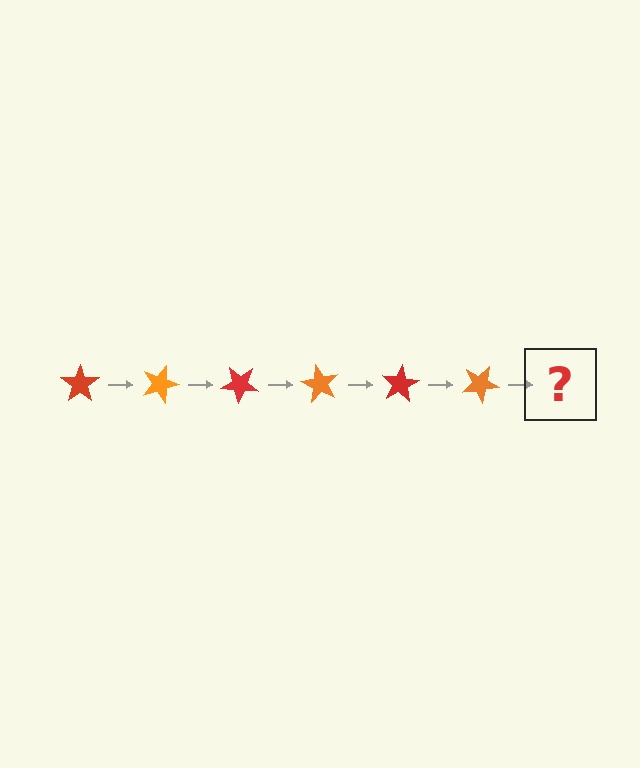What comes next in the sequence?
The next element should be a red star, rotated 120 degrees from the start.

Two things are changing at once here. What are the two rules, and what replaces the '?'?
The two rules are that it rotates 20 degrees each step and the color cycles through red and orange. The '?' should be a red star, rotated 120 degrees from the start.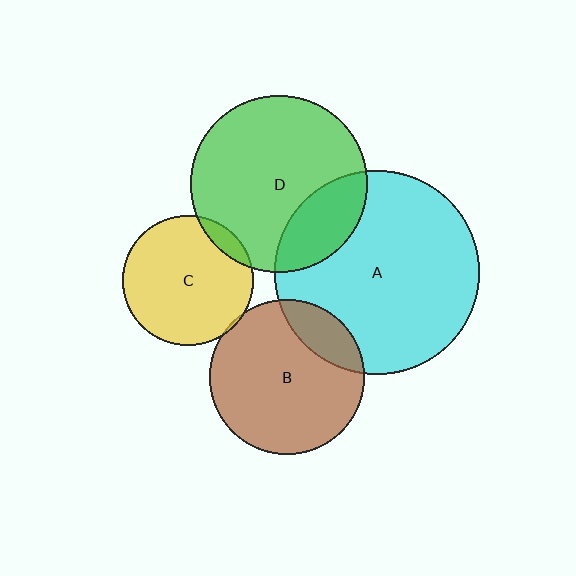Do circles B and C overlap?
Yes.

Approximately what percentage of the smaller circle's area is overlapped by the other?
Approximately 5%.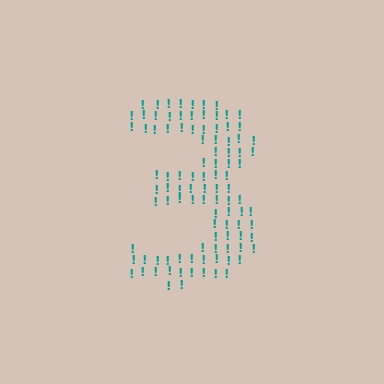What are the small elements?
The small elements are exclamation marks.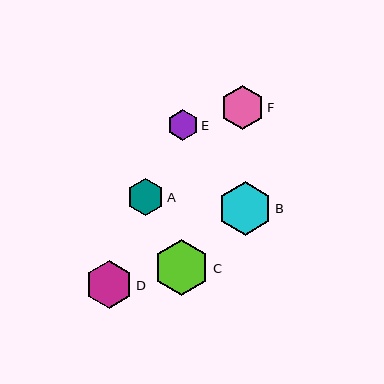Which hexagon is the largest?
Hexagon C is the largest with a size of approximately 55 pixels.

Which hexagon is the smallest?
Hexagon E is the smallest with a size of approximately 31 pixels.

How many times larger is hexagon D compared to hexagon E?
Hexagon D is approximately 1.5 times the size of hexagon E.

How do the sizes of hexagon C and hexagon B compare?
Hexagon C and hexagon B are approximately the same size.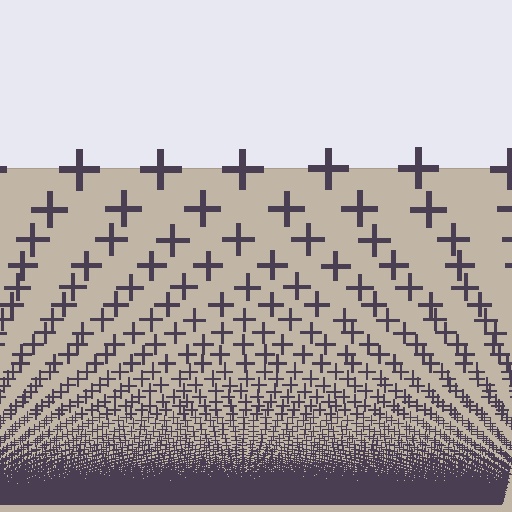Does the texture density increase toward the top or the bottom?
Density increases toward the bottom.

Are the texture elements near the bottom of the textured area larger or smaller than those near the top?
Smaller. The gradient is inverted — elements near the bottom are smaller and denser.